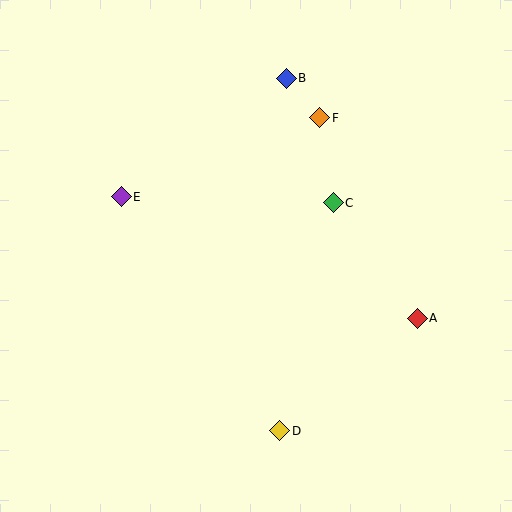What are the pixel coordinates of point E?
Point E is at (121, 197).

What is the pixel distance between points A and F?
The distance between A and F is 223 pixels.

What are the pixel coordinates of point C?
Point C is at (333, 203).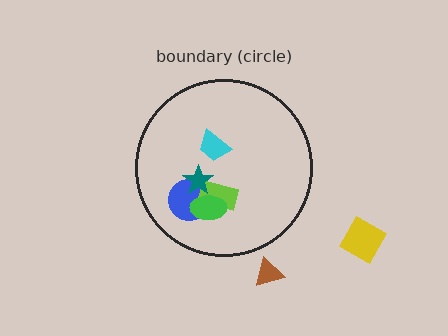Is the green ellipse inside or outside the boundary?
Inside.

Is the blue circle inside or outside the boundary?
Inside.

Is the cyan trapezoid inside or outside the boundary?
Inside.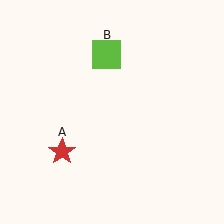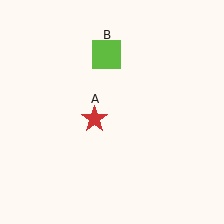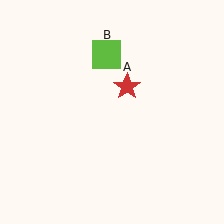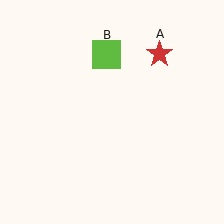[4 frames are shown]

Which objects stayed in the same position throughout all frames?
Lime square (object B) remained stationary.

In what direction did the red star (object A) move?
The red star (object A) moved up and to the right.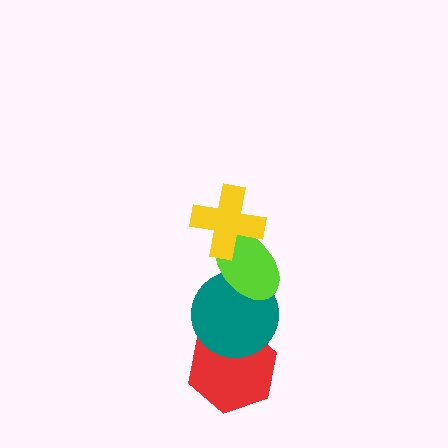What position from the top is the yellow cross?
The yellow cross is 1st from the top.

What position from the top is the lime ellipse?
The lime ellipse is 2nd from the top.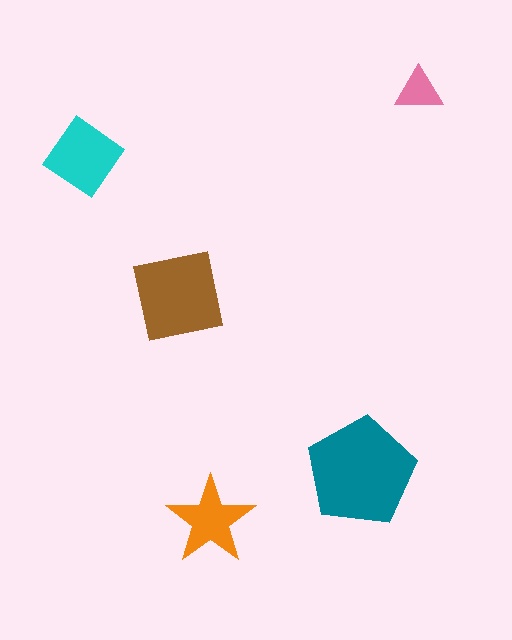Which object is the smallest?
The pink triangle.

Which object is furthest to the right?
The pink triangle is rightmost.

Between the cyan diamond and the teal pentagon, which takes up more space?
The teal pentagon.